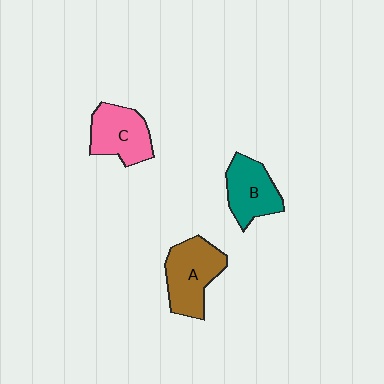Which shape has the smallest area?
Shape B (teal).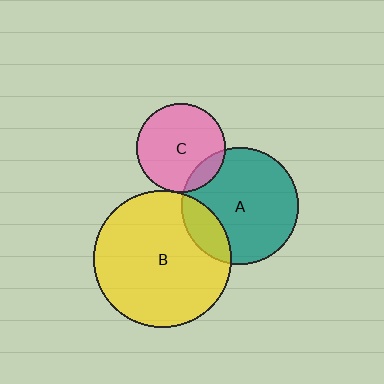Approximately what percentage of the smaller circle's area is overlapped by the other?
Approximately 15%.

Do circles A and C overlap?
Yes.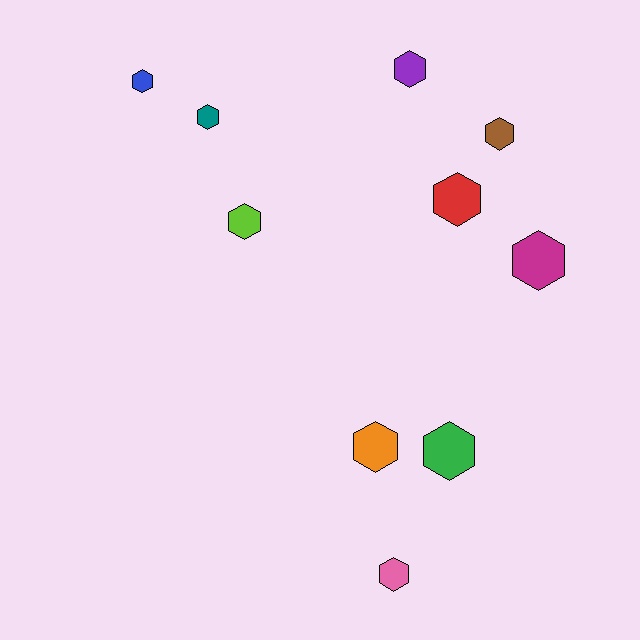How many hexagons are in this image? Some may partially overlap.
There are 10 hexagons.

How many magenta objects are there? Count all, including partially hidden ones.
There is 1 magenta object.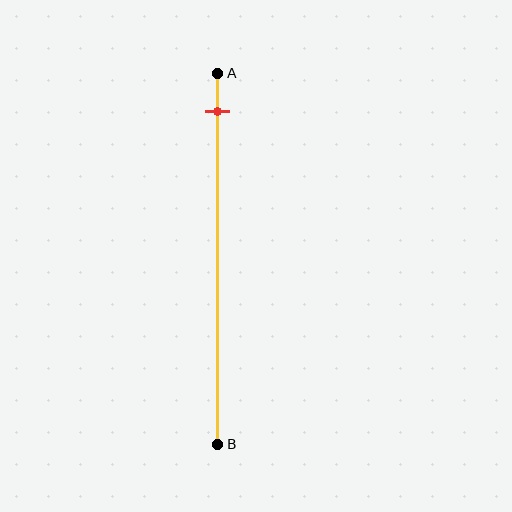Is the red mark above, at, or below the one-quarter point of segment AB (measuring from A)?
The red mark is above the one-quarter point of segment AB.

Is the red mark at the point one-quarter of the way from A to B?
No, the mark is at about 10% from A, not at the 25% one-quarter point.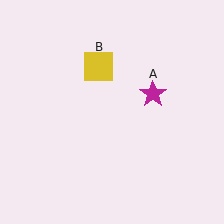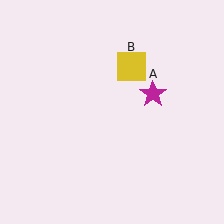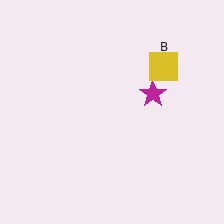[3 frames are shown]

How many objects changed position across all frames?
1 object changed position: yellow square (object B).